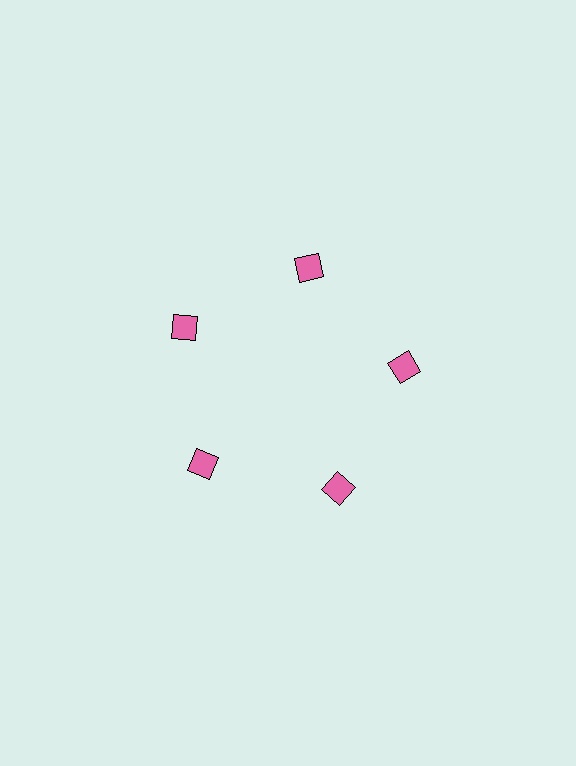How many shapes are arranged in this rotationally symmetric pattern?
There are 5 shapes, arranged in 5 groups of 1.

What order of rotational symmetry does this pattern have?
This pattern has 5-fold rotational symmetry.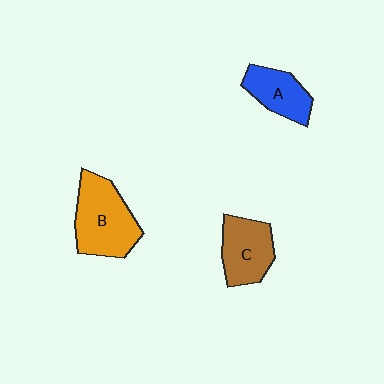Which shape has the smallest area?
Shape A (blue).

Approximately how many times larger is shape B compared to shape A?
Approximately 1.6 times.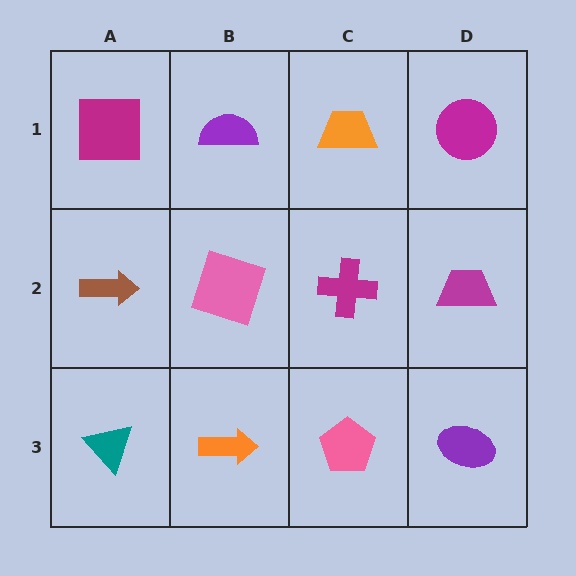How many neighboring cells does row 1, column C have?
3.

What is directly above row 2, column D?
A magenta circle.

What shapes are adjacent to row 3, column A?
A brown arrow (row 2, column A), an orange arrow (row 3, column B).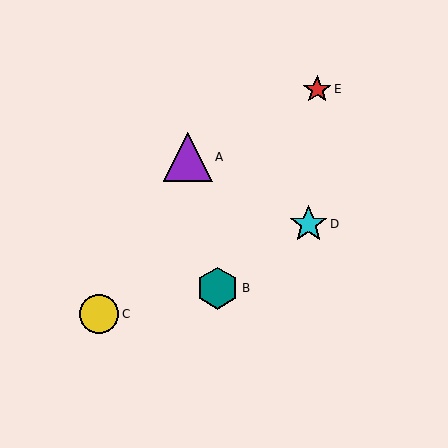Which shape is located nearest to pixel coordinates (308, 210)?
The cyan star (labeled D) at (308, 224) is nearest to that location.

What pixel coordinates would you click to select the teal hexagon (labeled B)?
Click at (218, 288) to select the teal hexagon B.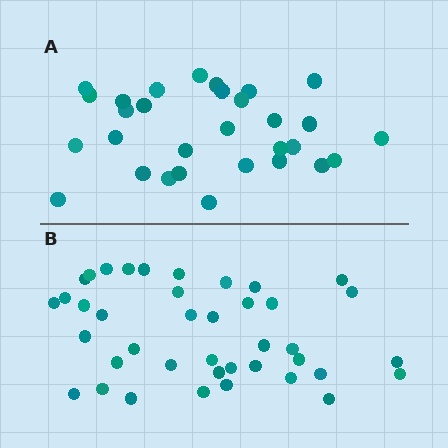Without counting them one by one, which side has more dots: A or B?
Region B (the bottom region) has more dots.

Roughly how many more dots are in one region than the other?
Region B has roughly 10 or so more dots than region A.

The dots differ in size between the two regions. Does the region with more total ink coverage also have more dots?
No. Region A has more total ink coverage because its dots are larger, but region B actually contains more individual dots. Total area can be misleading — the number of items is what matters here.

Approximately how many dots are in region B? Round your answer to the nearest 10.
About 40 dots.